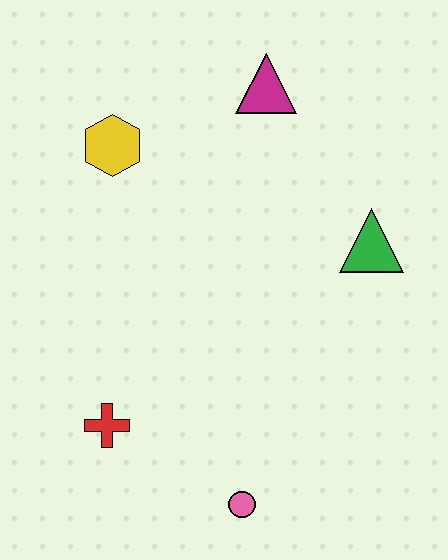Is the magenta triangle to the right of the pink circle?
Yes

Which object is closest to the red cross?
The pink circle is closest to the red cross.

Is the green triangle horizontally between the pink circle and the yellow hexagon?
No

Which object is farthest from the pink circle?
The magenta triangle is farthest from the pink circle.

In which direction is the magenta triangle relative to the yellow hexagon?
The magenta triangle is to the right of the yellow hexagon.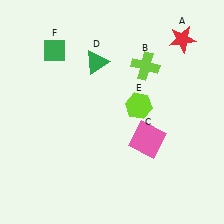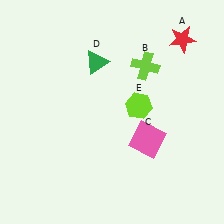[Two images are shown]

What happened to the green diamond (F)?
The green diamond (F) was removed in Image 2. It was in the top-left area of Image 1.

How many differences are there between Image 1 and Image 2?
There is 1 difference between the two images.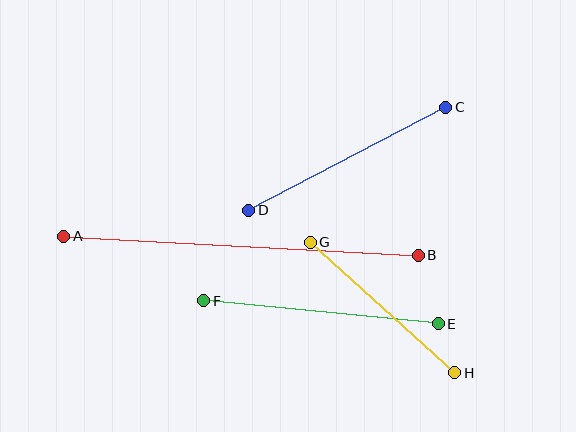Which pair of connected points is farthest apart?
Points A and B are farthest apart.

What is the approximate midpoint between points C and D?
The midpoint is at approximately (347, 159) pixels.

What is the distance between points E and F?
The distance is approximately 236 pixels.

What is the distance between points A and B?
The distance is approximately 355 pixels.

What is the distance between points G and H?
The distance is approximately 195 pixels.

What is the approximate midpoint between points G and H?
The midpoint is at approximately (382, 308) pixels.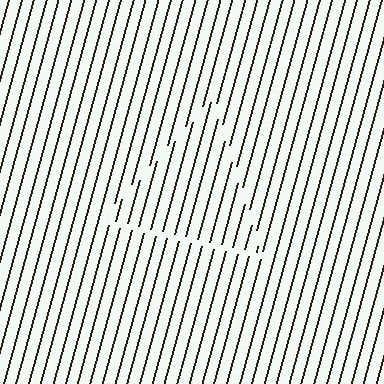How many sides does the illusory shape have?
3 sides — the line-ends trace a triangle.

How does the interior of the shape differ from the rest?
The interior of the shape contains the same grating, shifted by half a period — the contour is defined by the phase discontinuity where line-ends from the inner and outer gratings abut.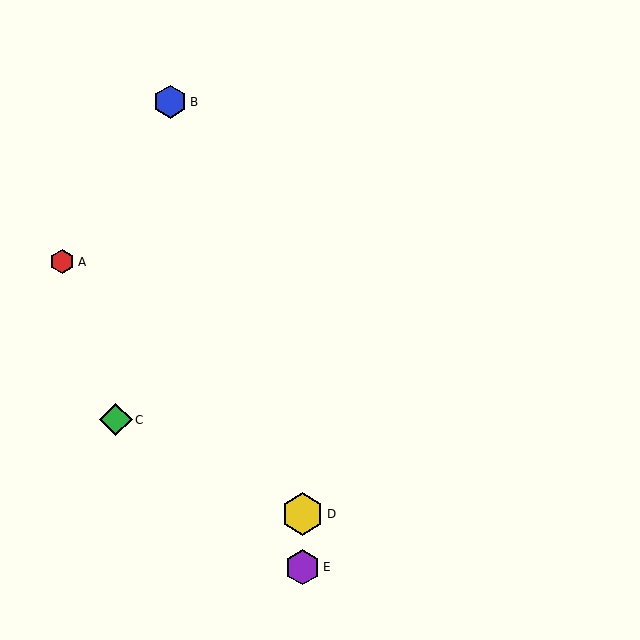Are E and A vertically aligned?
No, E is at x≈303 and A is at x≈62.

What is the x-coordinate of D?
Object D is at x≈303.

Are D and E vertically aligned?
Yes, both are at x≈303.